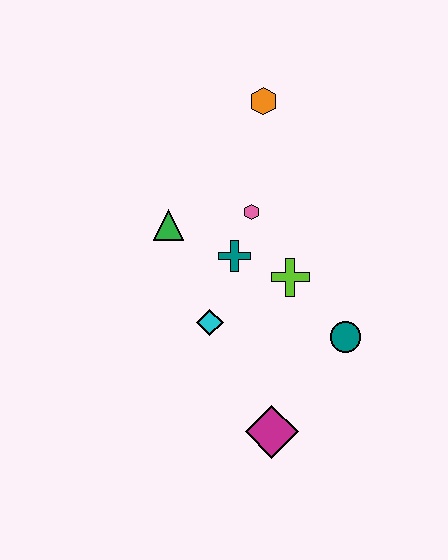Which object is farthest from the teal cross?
The magenta diamond is farthest from the teal cross.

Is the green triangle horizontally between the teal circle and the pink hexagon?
No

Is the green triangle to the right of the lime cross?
No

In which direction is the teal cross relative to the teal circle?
The teal cross is to the left of the teal circle.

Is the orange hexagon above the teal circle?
Yes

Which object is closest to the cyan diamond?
The teal cross is closest to the cyan diamond.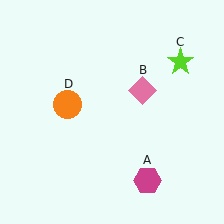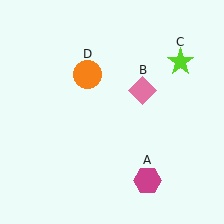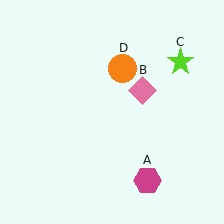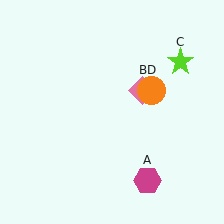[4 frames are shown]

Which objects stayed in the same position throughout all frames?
Magenta hexagon (object A) and pink diamond (object B) and lime star (object C) remained stationary.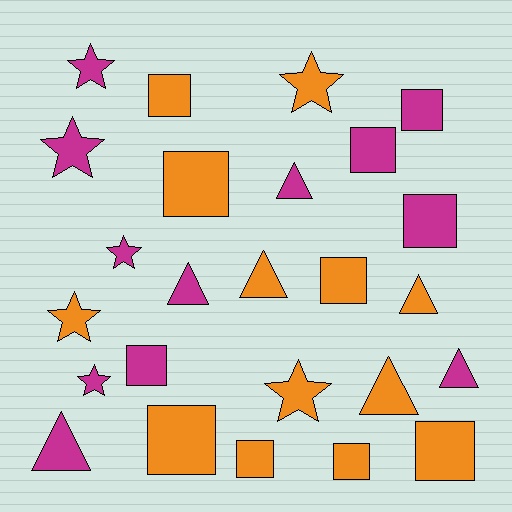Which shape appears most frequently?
Square, with 11 objects.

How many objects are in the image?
There are 25 objects.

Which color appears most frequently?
Orange, with 13 objects.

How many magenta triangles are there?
There are 4 magenta triangles.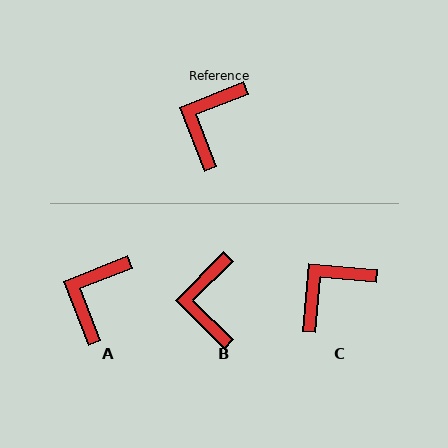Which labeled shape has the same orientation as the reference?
A.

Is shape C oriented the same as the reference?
No, it is off by about 27 degrees.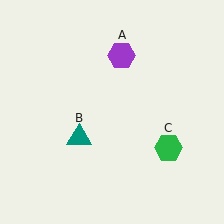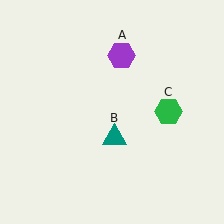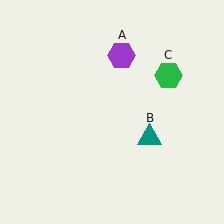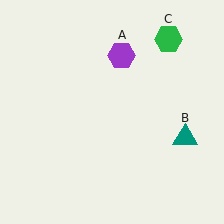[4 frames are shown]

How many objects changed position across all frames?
2 objects changed position: teal triangle (object B), green hexagon (object C).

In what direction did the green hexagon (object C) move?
The green hexagon (object C) moved up.